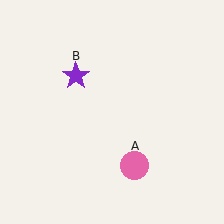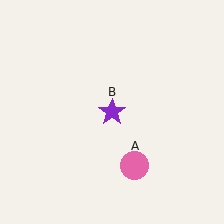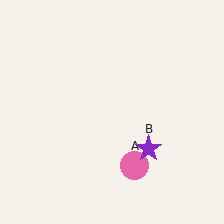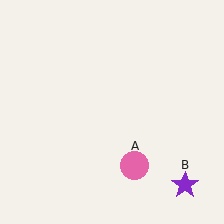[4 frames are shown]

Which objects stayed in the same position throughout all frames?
Pink circle (object A) remained stationary.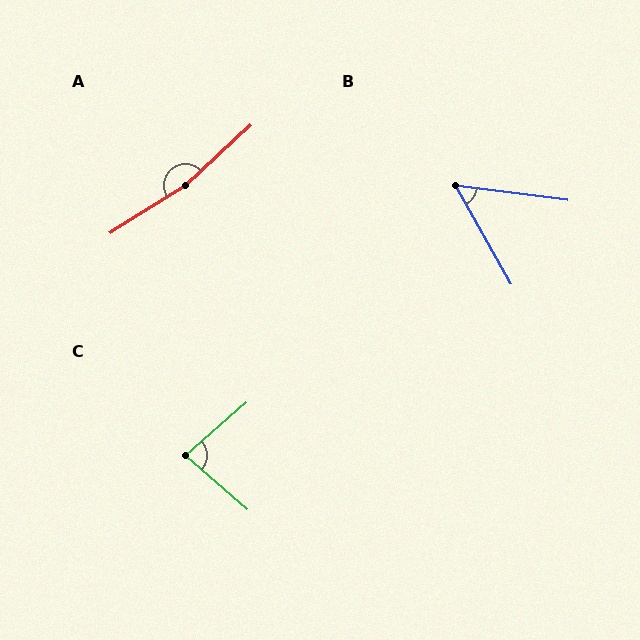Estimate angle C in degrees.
Approximately 83 degrees.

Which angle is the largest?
A, at approximately 169 degrees.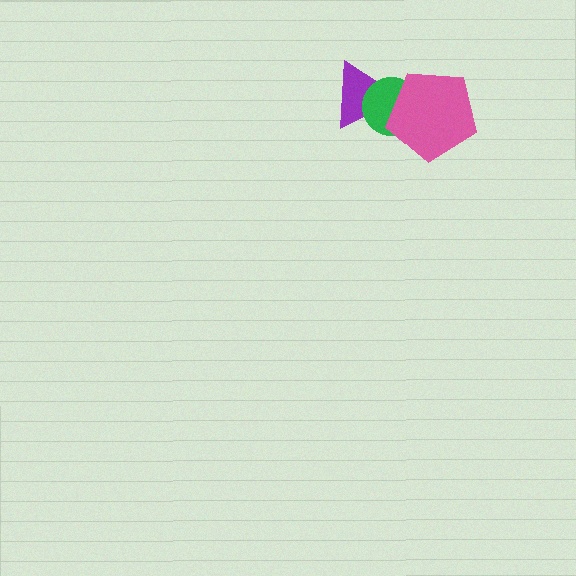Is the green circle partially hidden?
Yes, it is partially covered by another shape.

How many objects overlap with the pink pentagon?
2 objects overlap with the pink pentagon.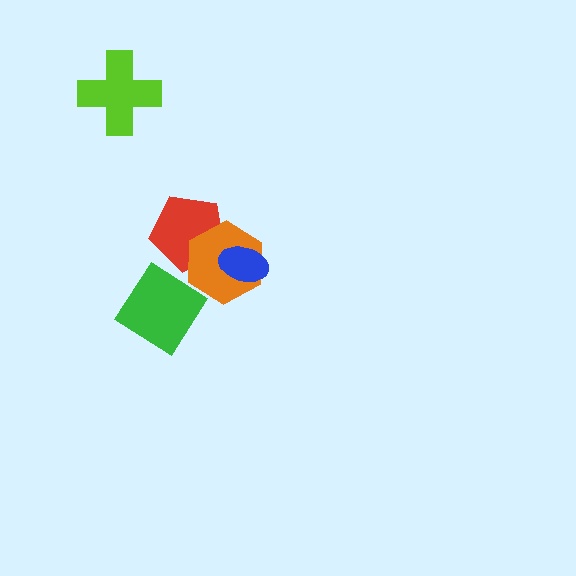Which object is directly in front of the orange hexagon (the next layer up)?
The green diamond is directly in front of the orange hexagon.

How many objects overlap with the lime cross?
0 objects overlap with the lime cross.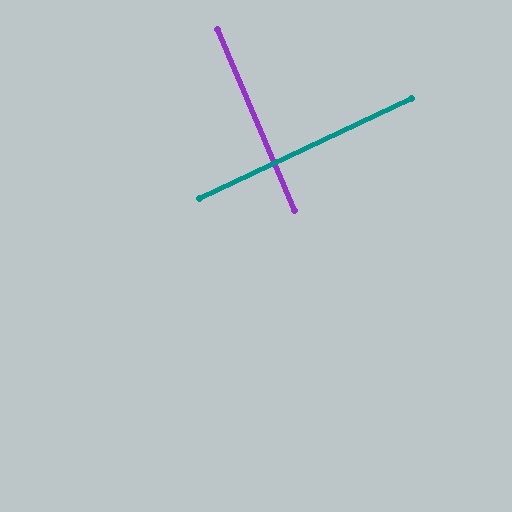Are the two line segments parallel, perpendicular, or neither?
Perpendicular — they meet at approximately 88°.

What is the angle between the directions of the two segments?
Approximately 88 degrees.